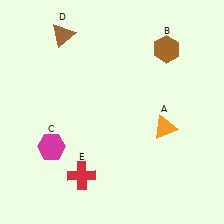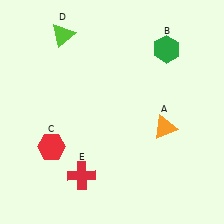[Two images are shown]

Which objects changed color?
B changed from brown to green. C changed from magenta to red. D changed from brown to lime.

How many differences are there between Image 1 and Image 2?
There are 3 differences between the two images.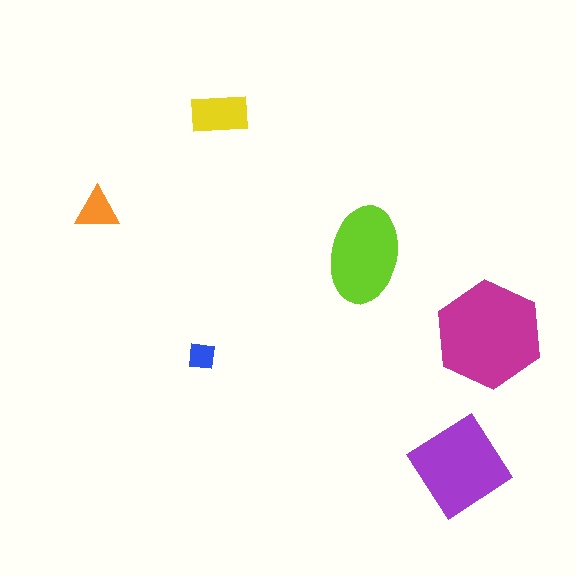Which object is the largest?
The magenta hexagon.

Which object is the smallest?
The blue square.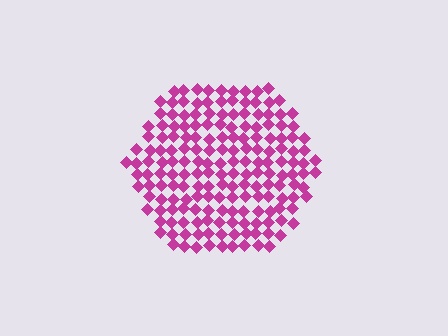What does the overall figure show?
The overall figure shows a hexagon.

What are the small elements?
The small elements are diamonds.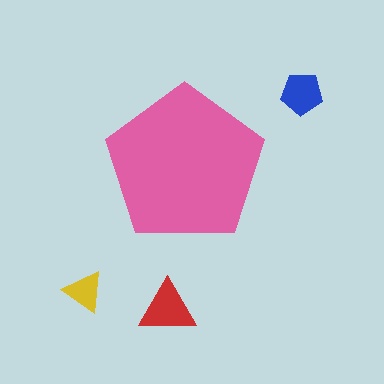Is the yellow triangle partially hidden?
No, the yellow triangle is fully visible.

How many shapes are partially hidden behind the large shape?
0 shapes are partially hidden.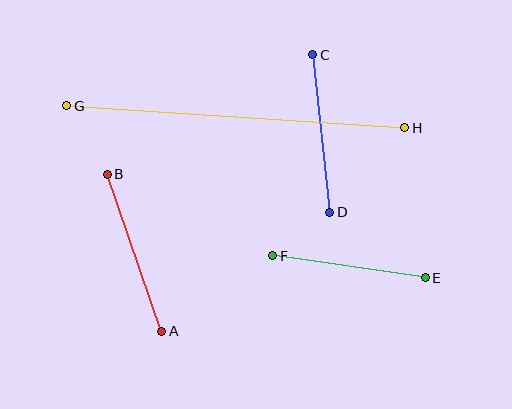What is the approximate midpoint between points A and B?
The midpoint is at approximately (135, 253) pixels.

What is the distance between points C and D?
The distance is approximately 158 pixels.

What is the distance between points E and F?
The distance is approximately 154 pixels.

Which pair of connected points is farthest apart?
Points G and H are farthest apart.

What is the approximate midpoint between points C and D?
The midpoint is at approximately (321, 133) pixels.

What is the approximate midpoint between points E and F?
The midpoint is at approximately (349, 267) pixels.